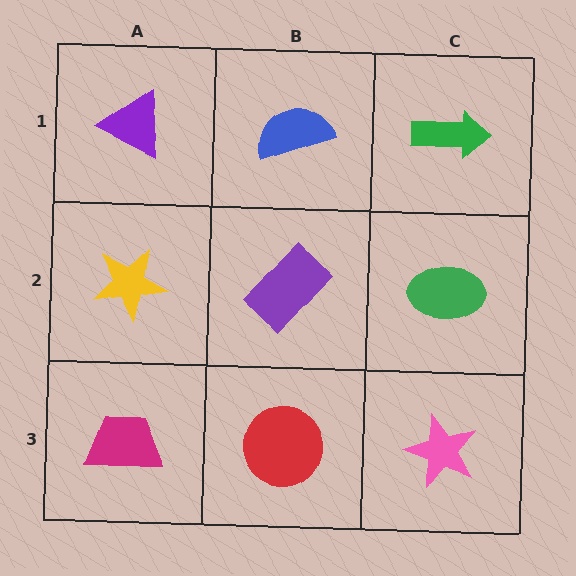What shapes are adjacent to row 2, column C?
A green arrow (row 1, column C), a pink star (row 3, column C), a purple rectangle (row 2, column B).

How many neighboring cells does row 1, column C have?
2.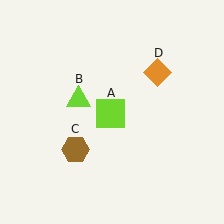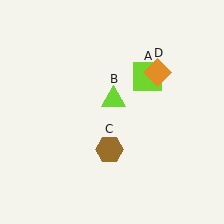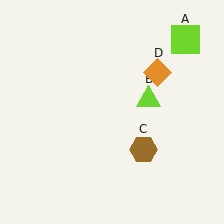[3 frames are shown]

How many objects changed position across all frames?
3 objects changed position: lime square (object A), lime triangle (object B), brown hexagon (object C).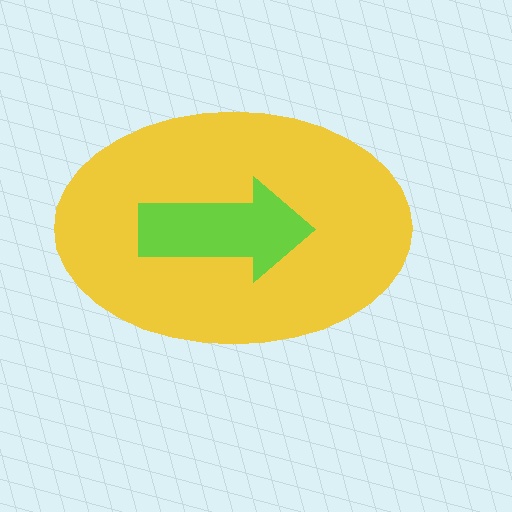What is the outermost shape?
The yellow ellipse.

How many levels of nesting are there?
2.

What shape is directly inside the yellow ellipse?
The lime arrow.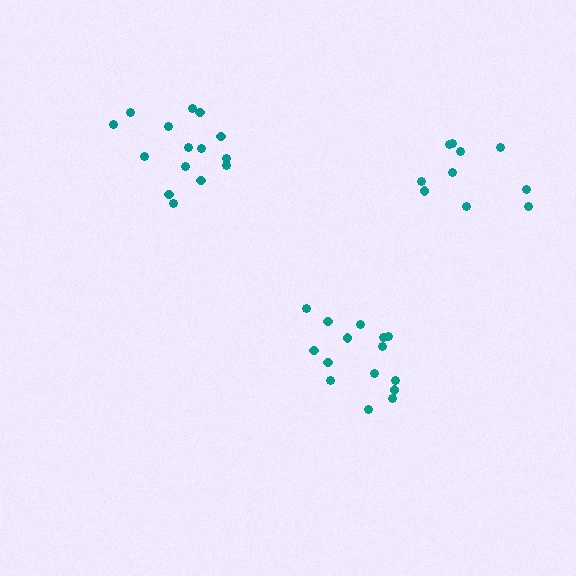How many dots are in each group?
Group 1: 15 dots, Group 2: 10 dots, Group 3: 15 dots (40 total).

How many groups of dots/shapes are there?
There are 3 groups.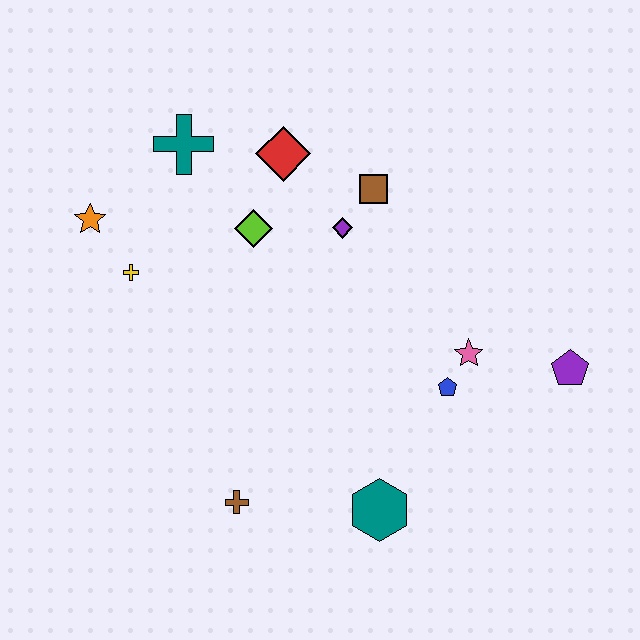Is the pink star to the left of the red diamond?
No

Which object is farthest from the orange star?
The purple pentagon is farthest from the orange star.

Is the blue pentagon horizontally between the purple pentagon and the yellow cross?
Yes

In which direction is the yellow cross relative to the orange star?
The yellow cross is below the orange star.